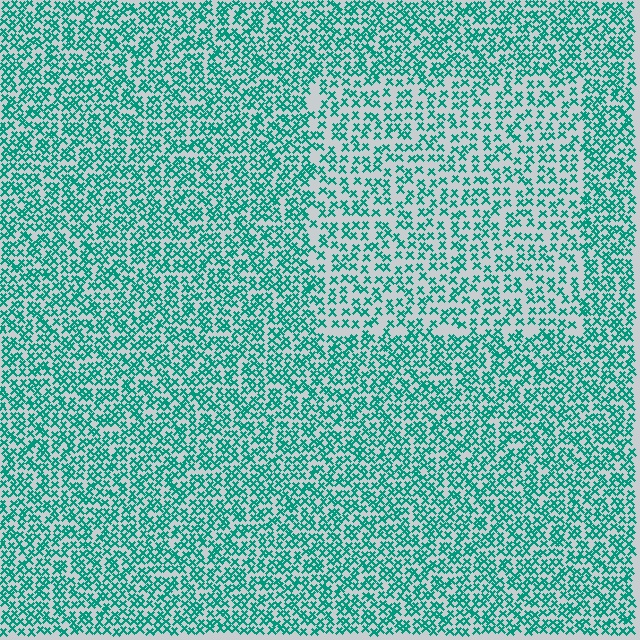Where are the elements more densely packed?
The elements are more densely packed outside the rectangle boundary.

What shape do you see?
I see a rectangle.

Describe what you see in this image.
The image contains small teal elements arranged at two different densities. A rectangle-shaped region is visible where the elements are less densely packed than the surrounding area.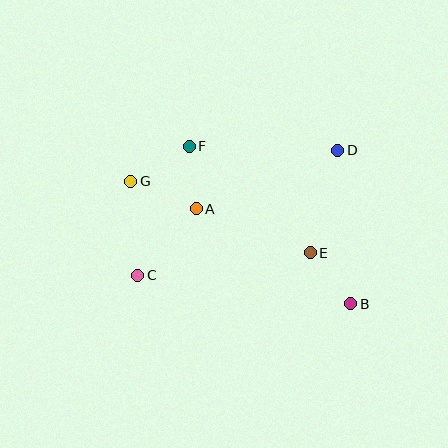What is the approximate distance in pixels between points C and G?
The distance between C and G is approximately 94 pixels.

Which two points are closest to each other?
Points A and F are closest to each other.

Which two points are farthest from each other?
Points B and G are farthest from each other.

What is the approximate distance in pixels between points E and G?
The distance between E and G is approximately 193 pixels.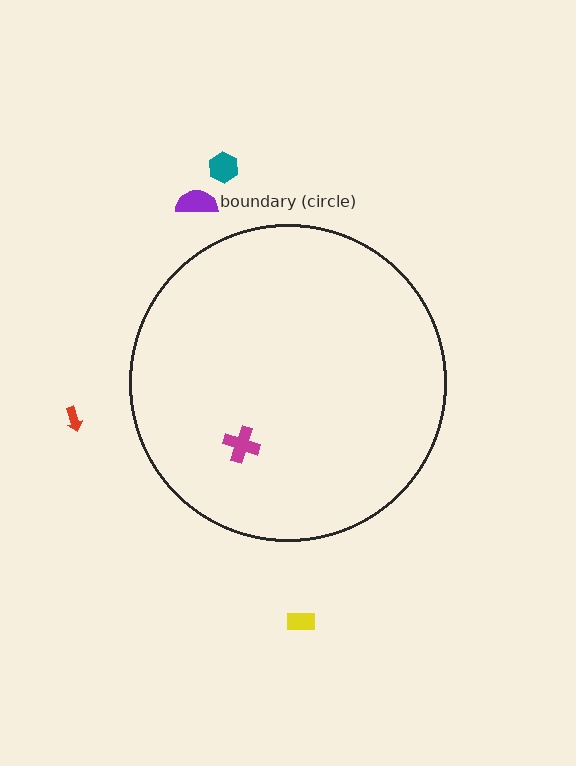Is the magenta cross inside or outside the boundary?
Inside.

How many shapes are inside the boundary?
1 inside, 4 outside.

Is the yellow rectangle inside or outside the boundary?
Outside.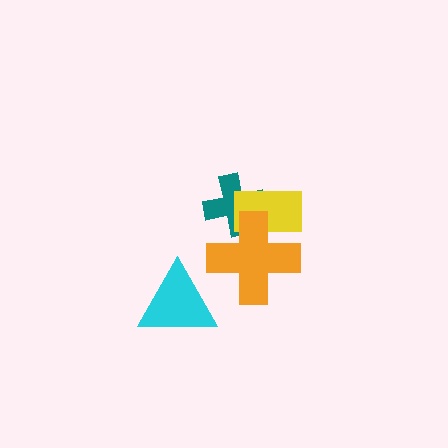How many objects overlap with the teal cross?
2 objects overlap with the teal cross.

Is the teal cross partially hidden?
Yes, it is partially covered by another shape.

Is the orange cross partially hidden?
No, no other shape covers it.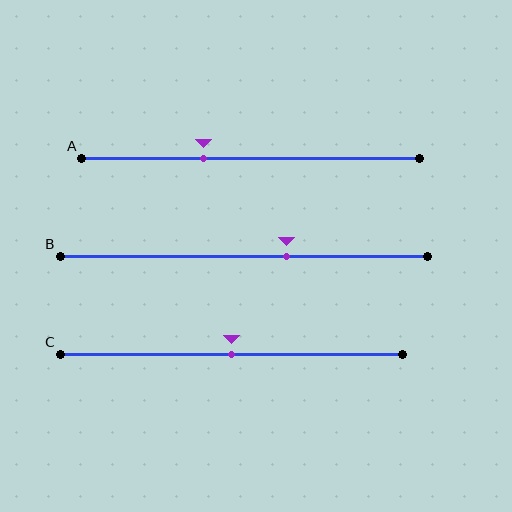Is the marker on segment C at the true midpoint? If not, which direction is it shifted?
Yes, the marker on segment C is at the true midpoint.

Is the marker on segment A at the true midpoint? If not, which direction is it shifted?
No, the marker on segment A is shifted to the left by about 14% of the segment length.